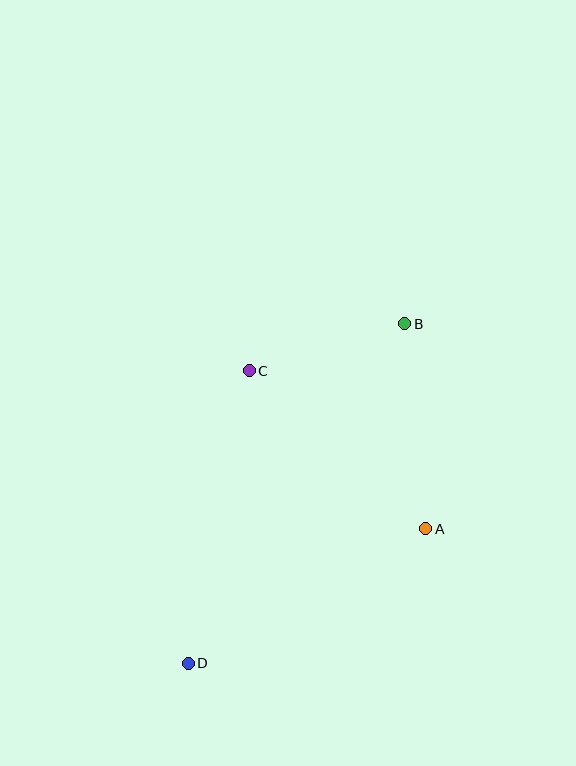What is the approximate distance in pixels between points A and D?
The distance between A and D is approximately 273 pixels.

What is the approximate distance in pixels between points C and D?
The distance between C and D is approximately 299 pixels.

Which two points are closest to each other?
Points B and C are closest to each other.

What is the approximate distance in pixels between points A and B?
The distance between A and B is approximately 206 pixels.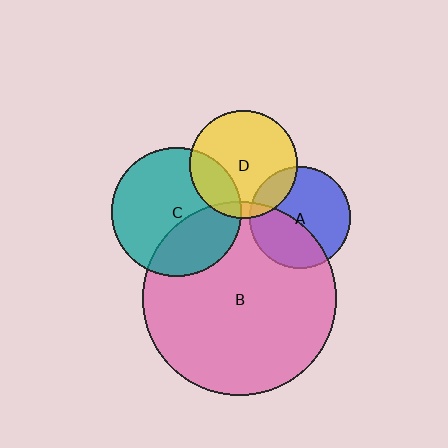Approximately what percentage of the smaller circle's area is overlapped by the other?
Approximately 15%.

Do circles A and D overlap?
Yes.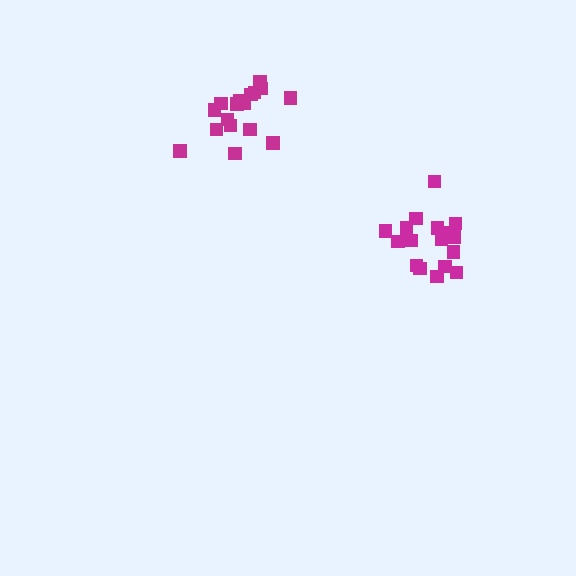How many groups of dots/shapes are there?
There are 2 groups.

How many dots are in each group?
Group 1: 18 dots, Group 2: 17 dots (35 total).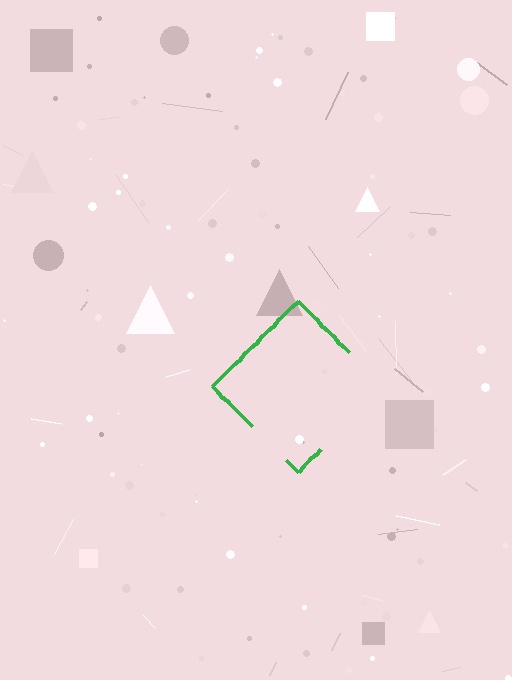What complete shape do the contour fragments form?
The contour fragments form a diamond.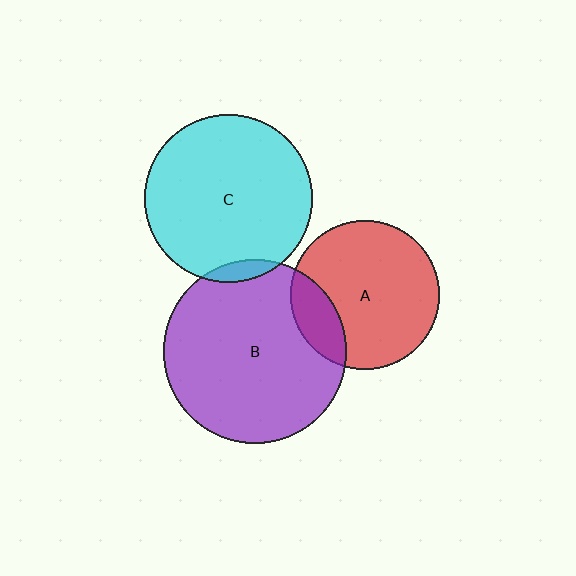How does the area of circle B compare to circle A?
Approximately 1.5 times.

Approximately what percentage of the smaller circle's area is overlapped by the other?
Approximately 5%.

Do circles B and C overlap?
Yes.